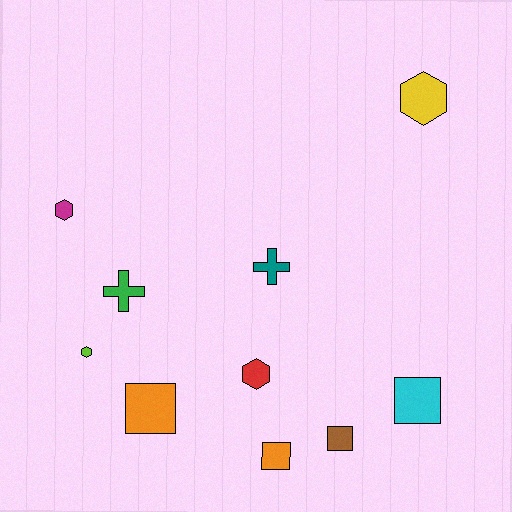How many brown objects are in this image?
There is 1 brown object.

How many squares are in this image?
There are 4 squares.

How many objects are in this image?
There are 10 objects.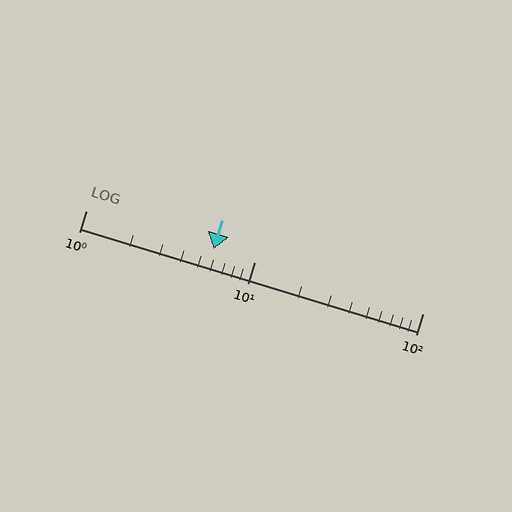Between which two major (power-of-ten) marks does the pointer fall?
The pointer is between 1 and 10.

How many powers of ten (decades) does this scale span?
The scale spans 2 decades, from 1 to 100.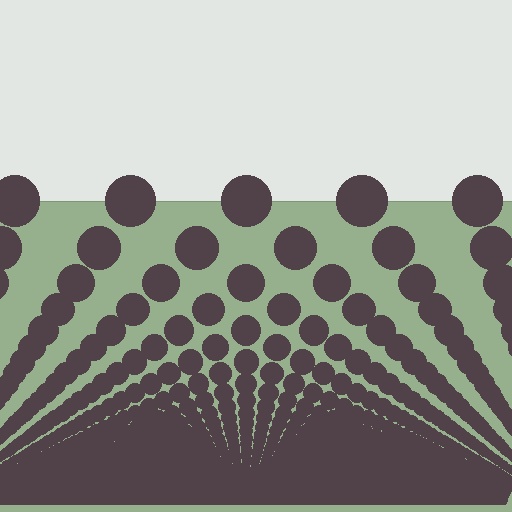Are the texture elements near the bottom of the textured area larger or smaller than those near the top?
Smaller. The gradient is inverted — elements near the bottom are smaller and denser.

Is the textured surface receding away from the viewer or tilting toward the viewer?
The surface appears to tilt toward the viewer. Texture elements get larger and sparser toward the top.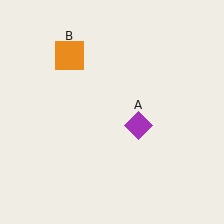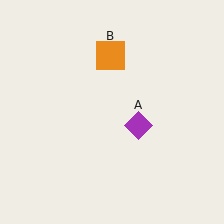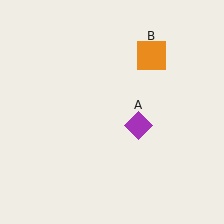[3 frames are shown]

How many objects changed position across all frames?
1 object changed position: orange square (object B).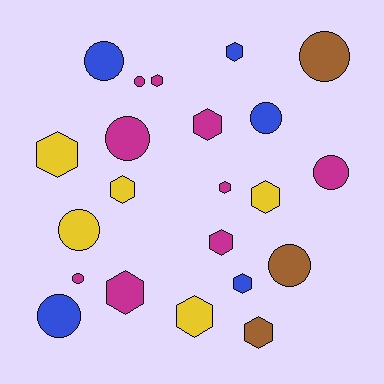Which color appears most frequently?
Magenta, with 9 objects.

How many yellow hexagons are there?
There are 4 yellow hexagons.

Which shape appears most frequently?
Hexagon, with 12 objects.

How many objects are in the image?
There are 22 objects.